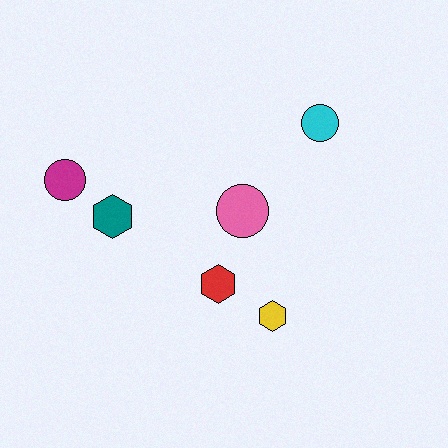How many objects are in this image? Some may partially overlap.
There are 6 objects.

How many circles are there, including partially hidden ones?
There are 3 circles.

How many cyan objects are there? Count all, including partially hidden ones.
There is 1 cyan object.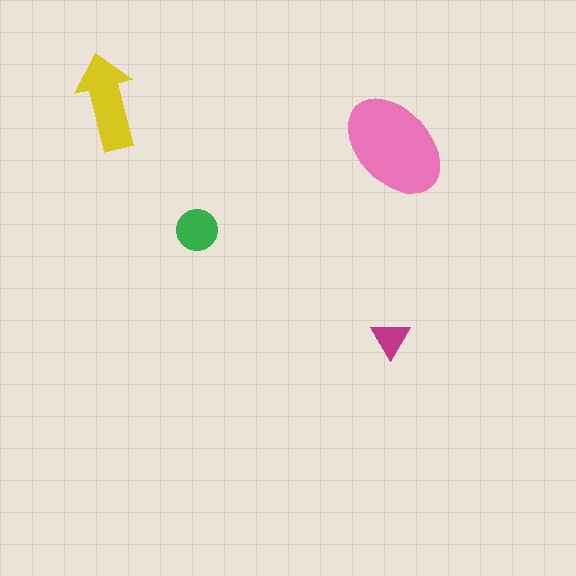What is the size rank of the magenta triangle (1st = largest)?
4th.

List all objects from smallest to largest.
The magenta triangle, the green circle, the yellow arrow, the pink ellipse.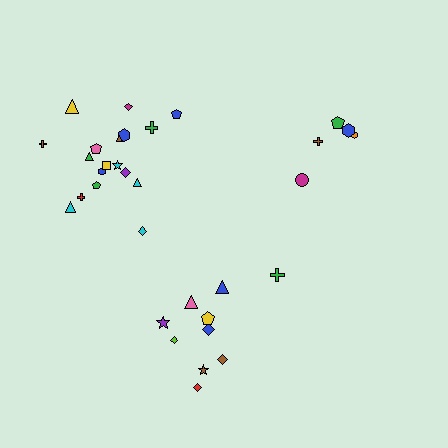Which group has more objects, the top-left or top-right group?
The top-left group.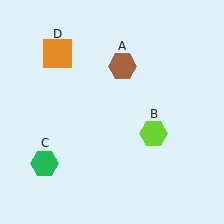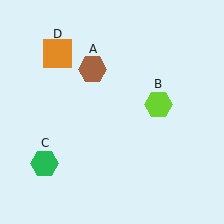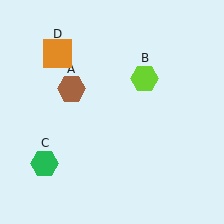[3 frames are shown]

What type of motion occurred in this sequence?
The brown hexagon (object A), lime hexagon (object B) rotated counterclockwise around the center of the scene.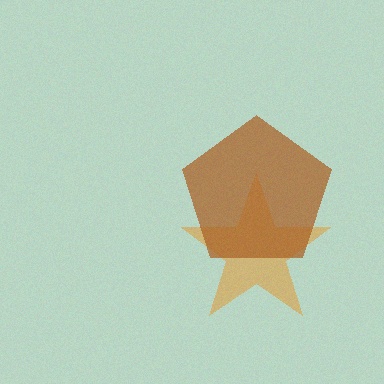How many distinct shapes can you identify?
There are 2 distinct shapes: an orange star, a brown pentagon.